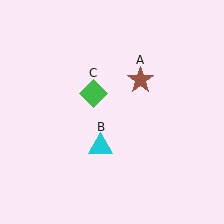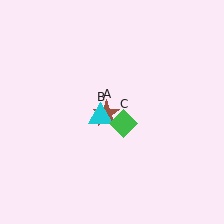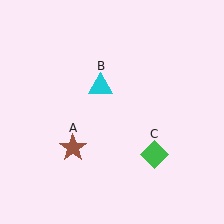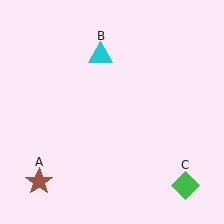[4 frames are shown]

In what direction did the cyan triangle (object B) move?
The cyan triangle (object B) moved up.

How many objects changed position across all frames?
3 objects changed position: brown star (object A), cyan triangle (object B), green diamond (object C).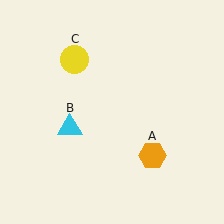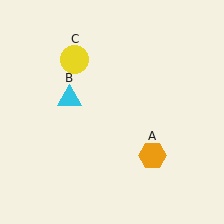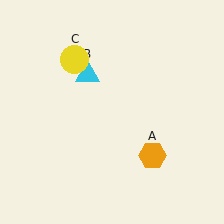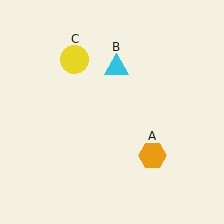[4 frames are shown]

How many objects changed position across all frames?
1 object changed position: cyan triangle (object B).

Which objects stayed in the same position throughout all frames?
Orange hexagon (object A) and yellow circle (object C) remained stationary.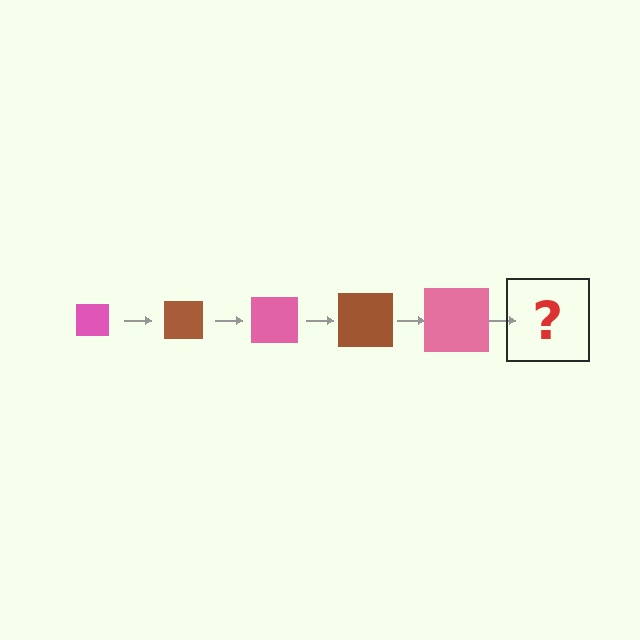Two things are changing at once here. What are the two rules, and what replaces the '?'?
The two rules are that the square grows larger each step and the color cycles through pink and brown. The '?' should be a brown square, larger than the previous one.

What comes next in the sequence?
The next element should be a brown square, larger than the previous one.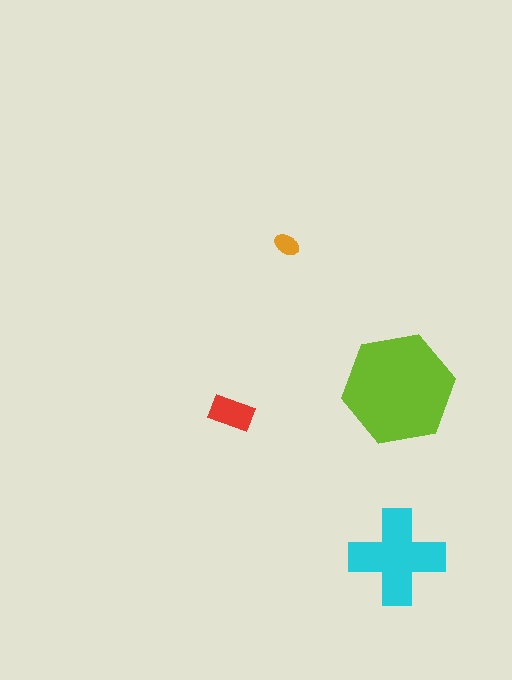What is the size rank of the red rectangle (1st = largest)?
3rd.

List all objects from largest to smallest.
The lime hexagon, the cyan cross, the red rectangle, the orange ellipse.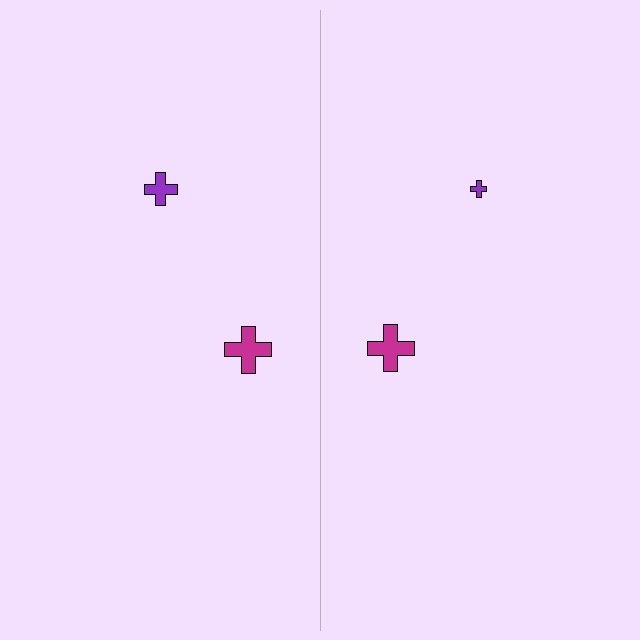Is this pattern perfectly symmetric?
No, the pattern is not perfectly symmetric. The purple cross on the right side has a different size than its mirror counterpart.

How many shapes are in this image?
There are 4 shapes in this image.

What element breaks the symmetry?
The purple cross on the right side has a different size than its mirror counterpart.